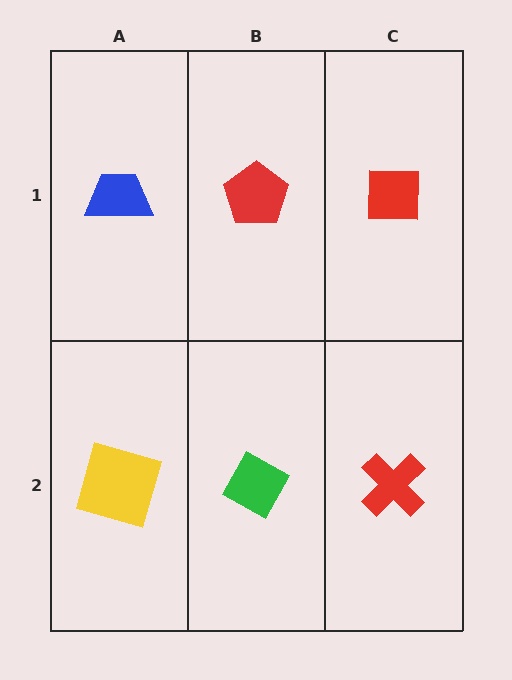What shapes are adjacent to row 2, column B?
A red pentagon (row 1, column B), a yellow square (row 2, column A), a red cross (row 2, column C).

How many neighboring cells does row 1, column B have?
3.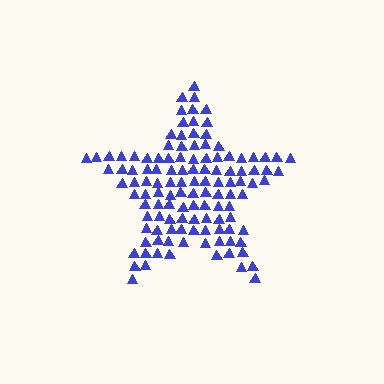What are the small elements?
The small elements are triangles.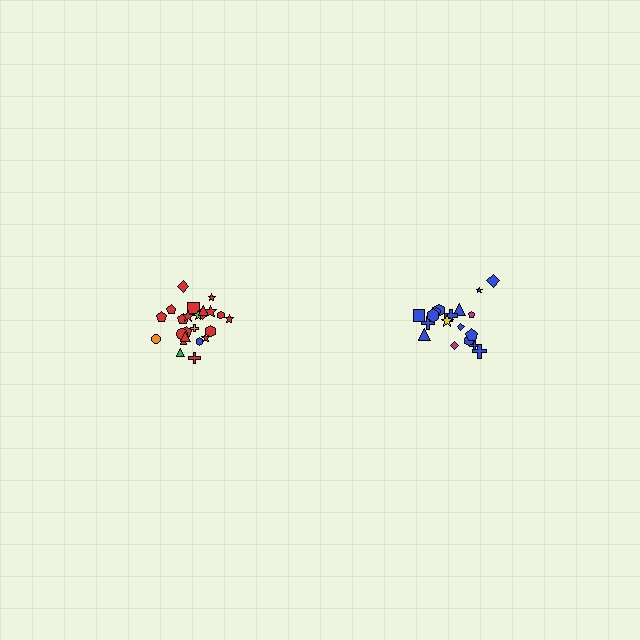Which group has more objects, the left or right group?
The left group.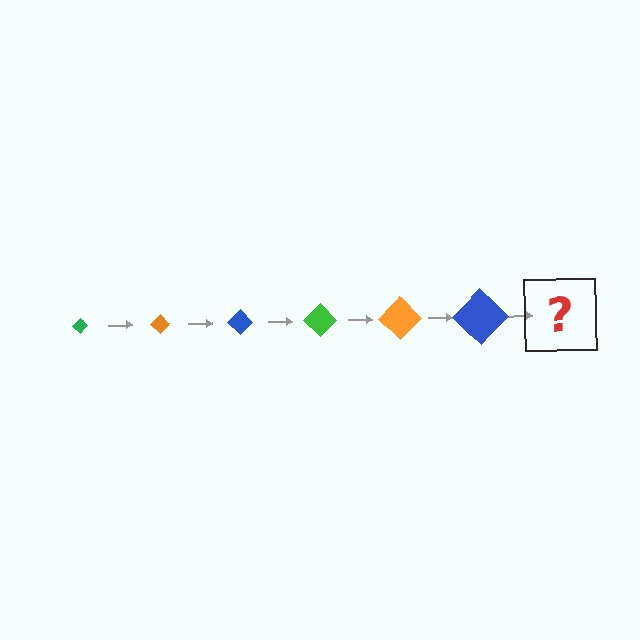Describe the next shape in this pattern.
It should be a green diamond, larger than the previous one.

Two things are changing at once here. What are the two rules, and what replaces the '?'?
The two rules are that the diamond grows larger each step and the color cycles through green, orange, and blue. The '?' should be a green diamond, larger than the previous one.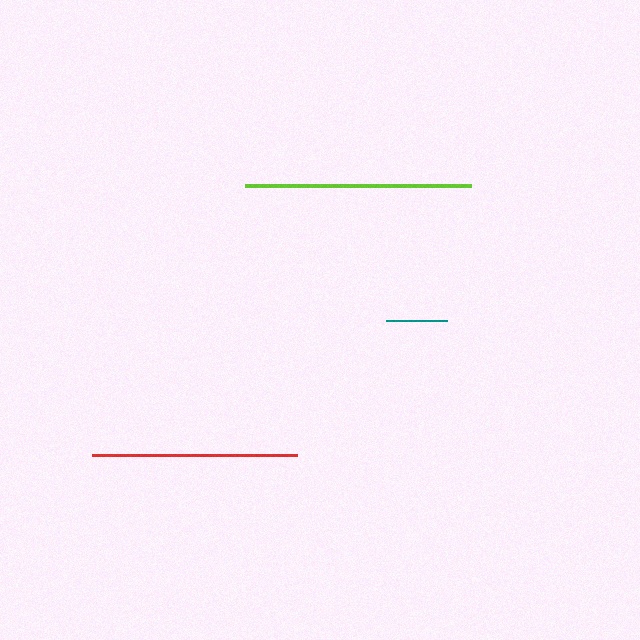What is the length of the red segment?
The red segment is approximately 204 pixels long.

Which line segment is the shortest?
The teal line is the shortest at approximately 61 pixels.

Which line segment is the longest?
The lime line is the longest at approximately 226 pixels.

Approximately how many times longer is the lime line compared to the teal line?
The lime line is approximately 3.7 times the length of the teal line.